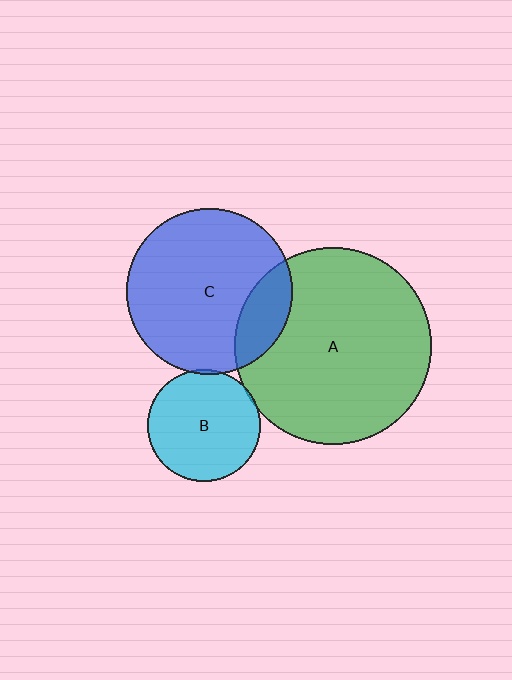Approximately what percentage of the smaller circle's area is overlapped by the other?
Approximately 5%.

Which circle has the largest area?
Circle A (green).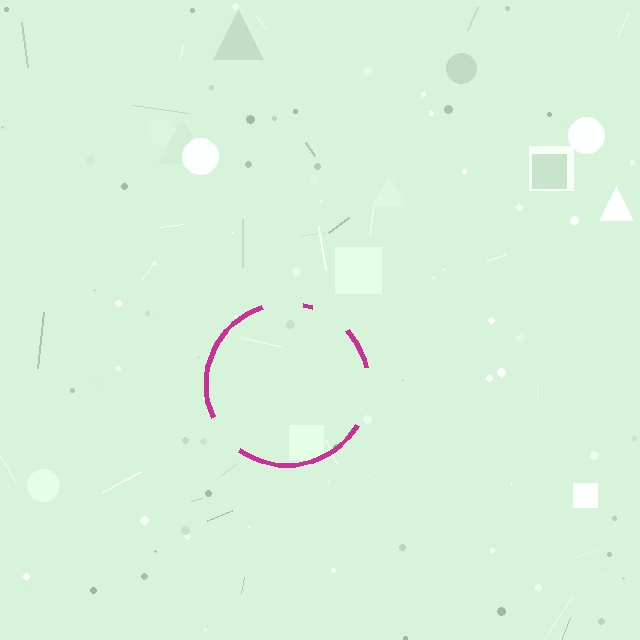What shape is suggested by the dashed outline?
The dashed outline suggests a circle.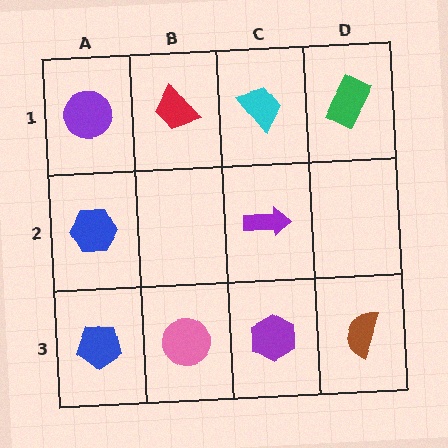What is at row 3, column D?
A brown semicircle.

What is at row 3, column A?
A blue pentagon.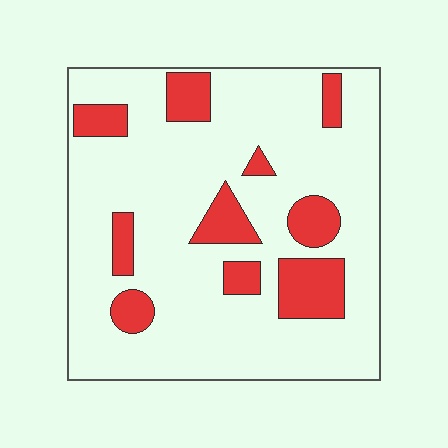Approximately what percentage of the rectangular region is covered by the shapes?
Approximately 20%.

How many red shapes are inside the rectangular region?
10.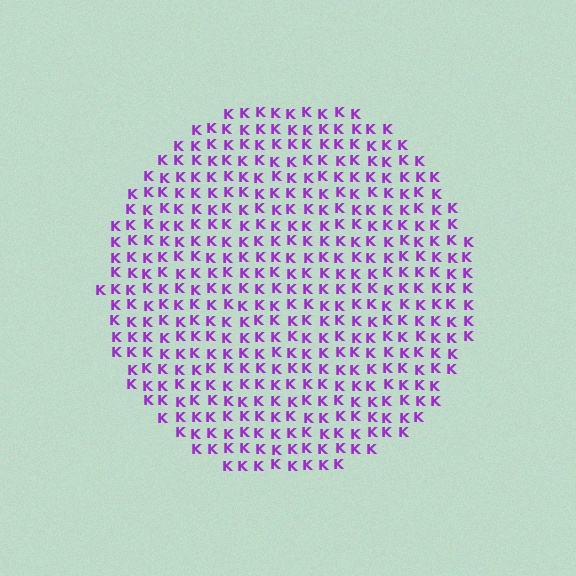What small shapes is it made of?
It is made of small letter K's.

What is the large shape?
The large shape is a circle.